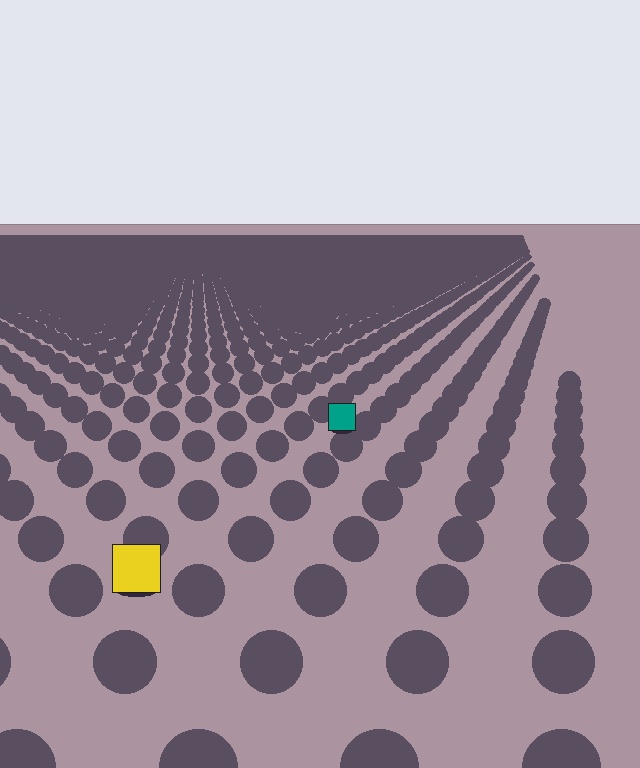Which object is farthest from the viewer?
The teal square is farthest from the viewer. It appears smaller and the ground texture around it is denser.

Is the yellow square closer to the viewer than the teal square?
Yes. The yellow square is closer — you can tell from the texture gradient: the ground texture is coarser near it.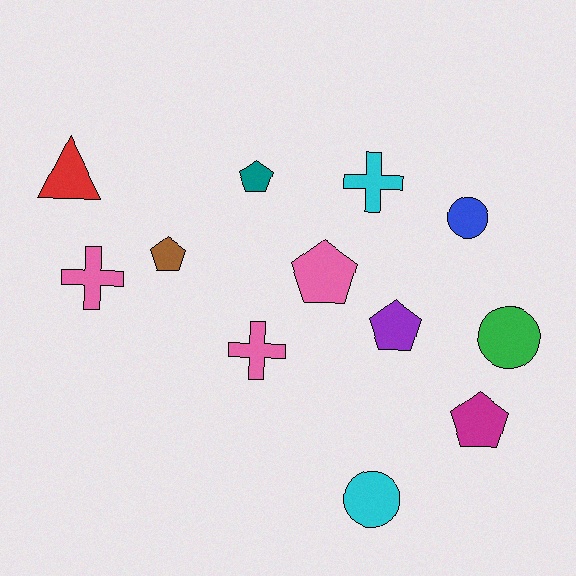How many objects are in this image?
There are 12 objects.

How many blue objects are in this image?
There is 1 blue object.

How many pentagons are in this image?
There are 5 pentagons.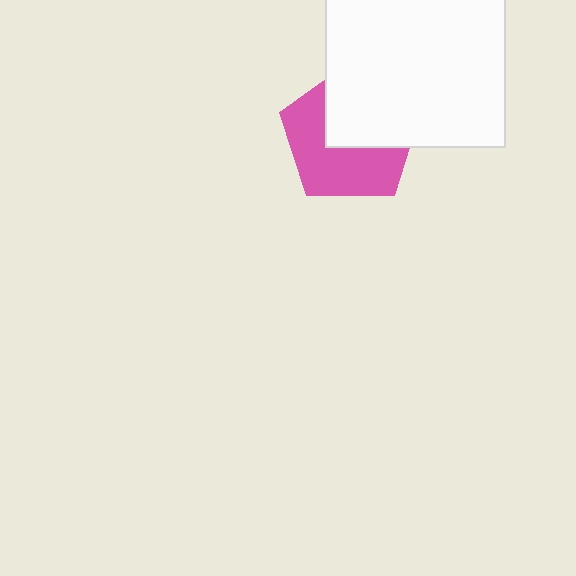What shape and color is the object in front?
The object in front is a white square.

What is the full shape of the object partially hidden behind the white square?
The partially hidden object is a pink pentagon.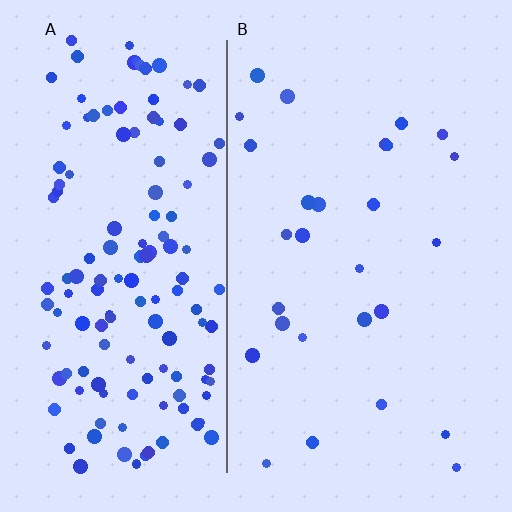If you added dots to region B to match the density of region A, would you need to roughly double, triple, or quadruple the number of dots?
Approximately quadruple.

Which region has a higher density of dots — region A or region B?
A (the left).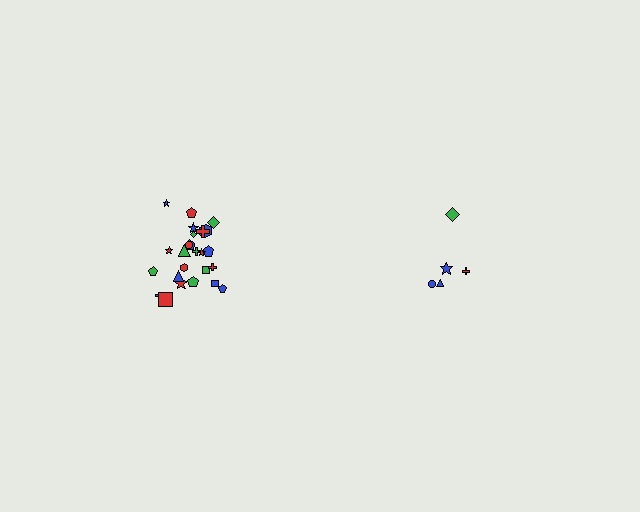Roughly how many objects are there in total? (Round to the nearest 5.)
Roughly 30 objects in total.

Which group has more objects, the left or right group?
The left group.